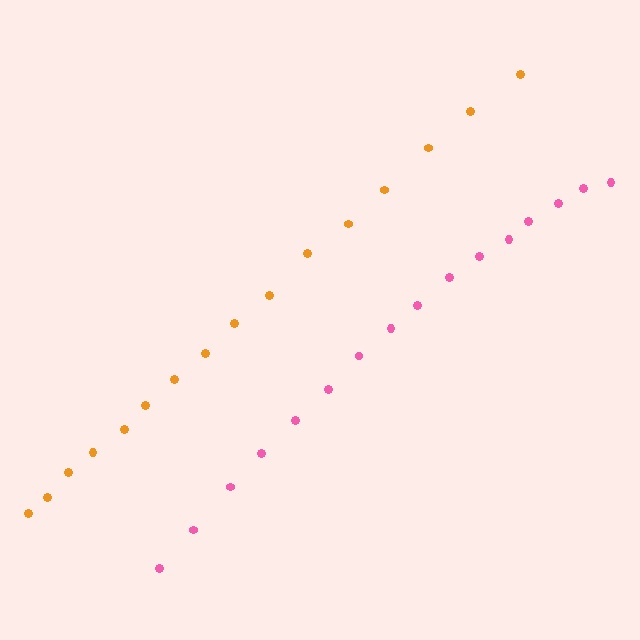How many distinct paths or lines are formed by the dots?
There are 2 distinct paths.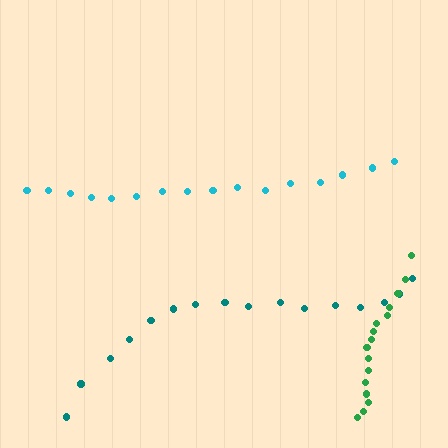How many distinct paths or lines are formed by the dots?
There are 3 distinct paths.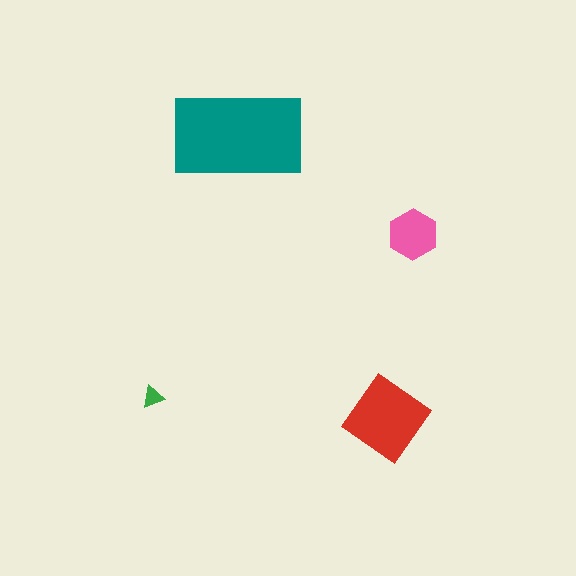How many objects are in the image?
There are 4 objects in the image.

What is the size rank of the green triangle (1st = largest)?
4th.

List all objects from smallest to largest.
The green triangle, the pink hexagon, the red diamond, the teal rectangle.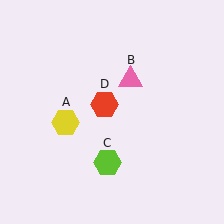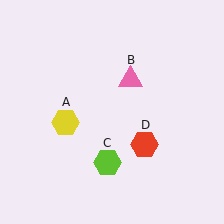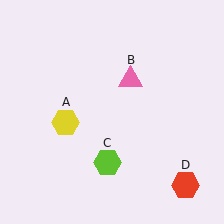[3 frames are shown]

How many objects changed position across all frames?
1 object changed position: red hexagon (object D).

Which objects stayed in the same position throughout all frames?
Yellow hexagon (object A) and pink triangle (object B) and lime hexagon (object C) remained stationary.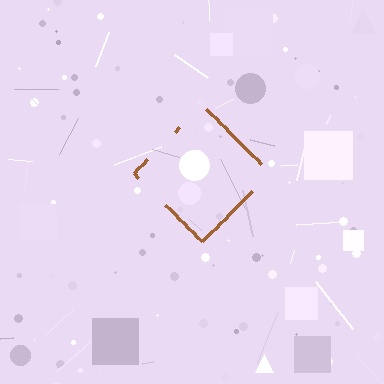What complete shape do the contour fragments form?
The contour fragments form a diamond.